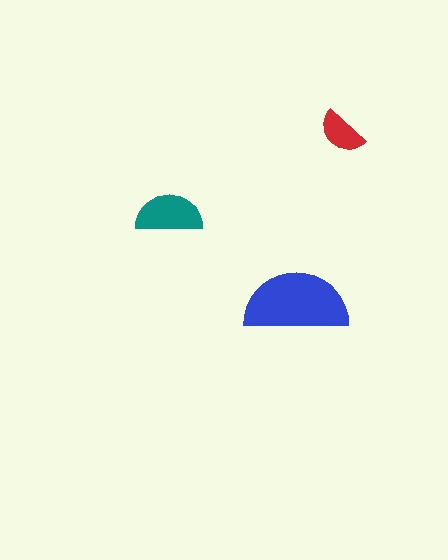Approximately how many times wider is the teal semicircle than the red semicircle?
About 1.5 times wider.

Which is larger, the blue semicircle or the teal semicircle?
The blue one.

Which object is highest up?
The red semicircle is topmost.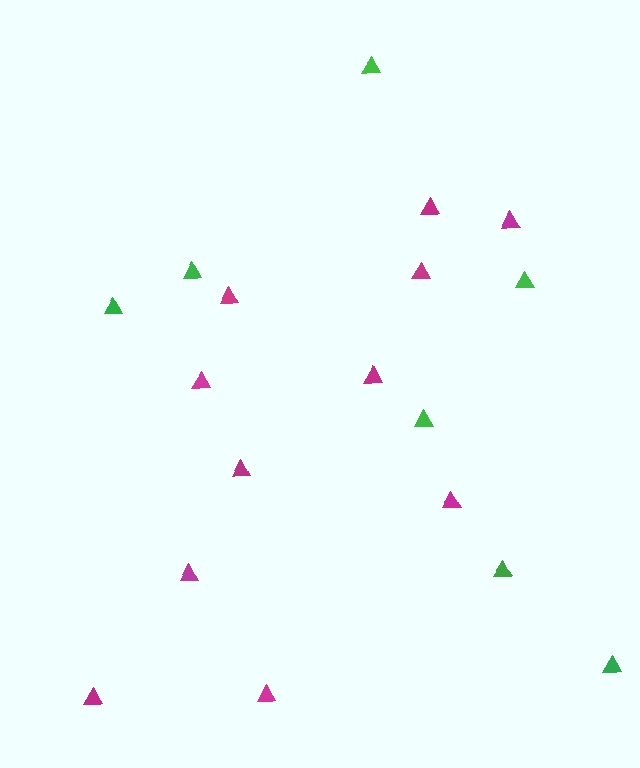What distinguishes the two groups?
There are 2 groups: one group of magenta triangles (11) and one group of green triangles (7).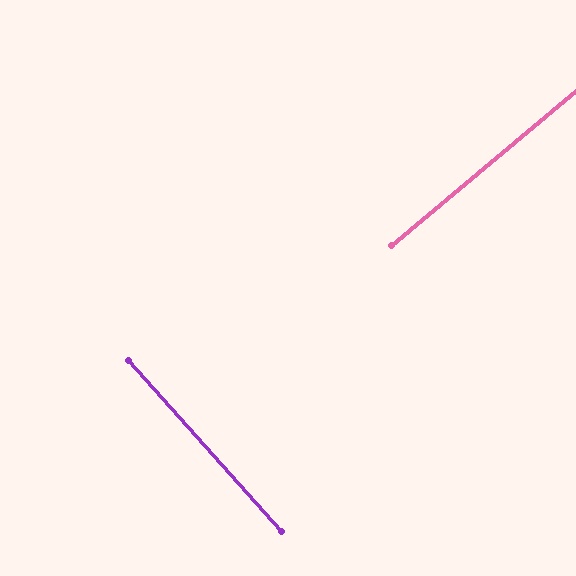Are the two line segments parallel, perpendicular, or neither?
Perpendicular — they meet at approximately 88°.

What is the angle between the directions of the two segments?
Approximately 88 degrees.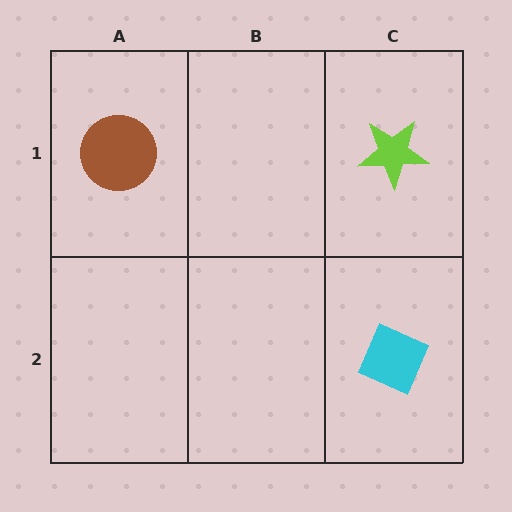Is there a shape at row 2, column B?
No, that cell is empty.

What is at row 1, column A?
A brown circle.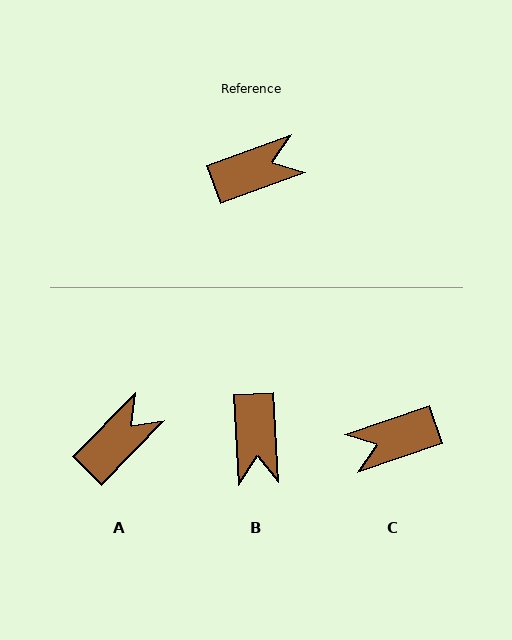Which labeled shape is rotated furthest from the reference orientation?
C, about 179 degrees away.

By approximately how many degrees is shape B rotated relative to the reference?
Approximately 107 degrees clockwise.